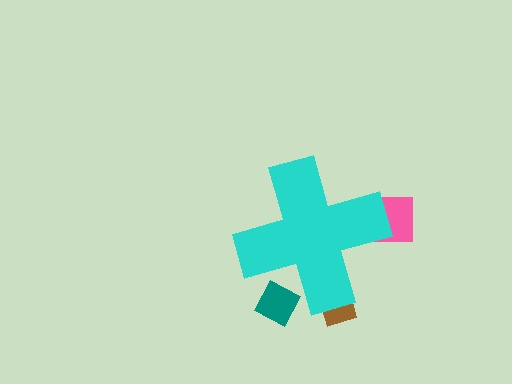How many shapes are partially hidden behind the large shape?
3 shapes are partially hidden.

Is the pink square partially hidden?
Yes, the pink square is partially hidden behind the cyan cross.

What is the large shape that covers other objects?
A cyan cross.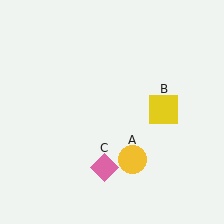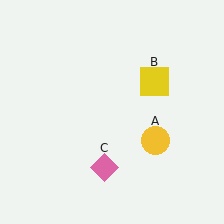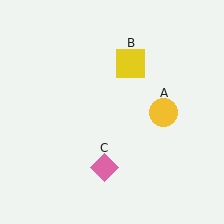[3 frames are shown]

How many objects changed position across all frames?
2 objects changed position: yellow circle (object A), yellow square (object B).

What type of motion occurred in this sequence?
The yellow circle (object A), yellow square (object B) rotated counterclockwise around the center of the scene.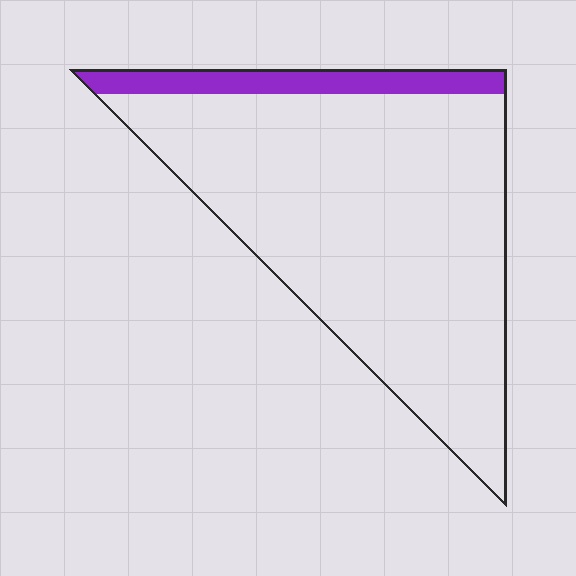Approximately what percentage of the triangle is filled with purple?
Approximately 10%.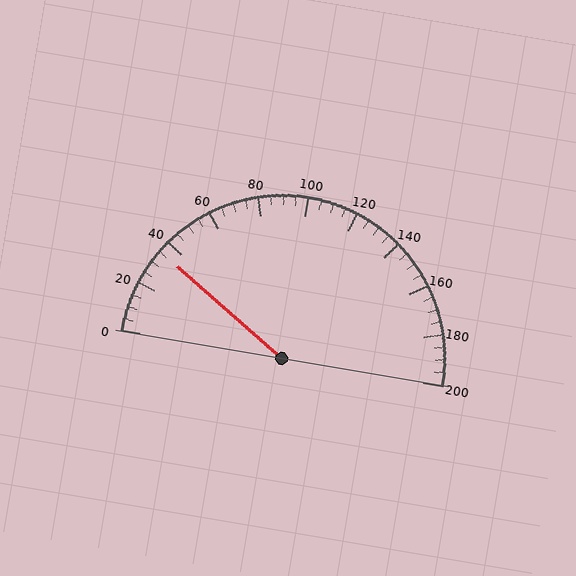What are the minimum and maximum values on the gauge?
The gauge ranges from 0 to 200.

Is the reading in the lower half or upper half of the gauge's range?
The reading is in the lower half of the range (0 to 200).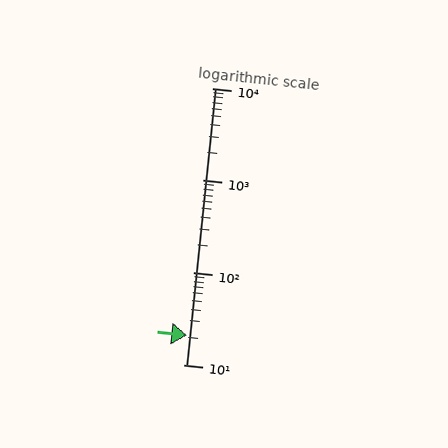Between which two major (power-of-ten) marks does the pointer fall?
The pointer is between 10 and 100.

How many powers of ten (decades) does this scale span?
The scale spans 3 decades, from 10 to 10000.